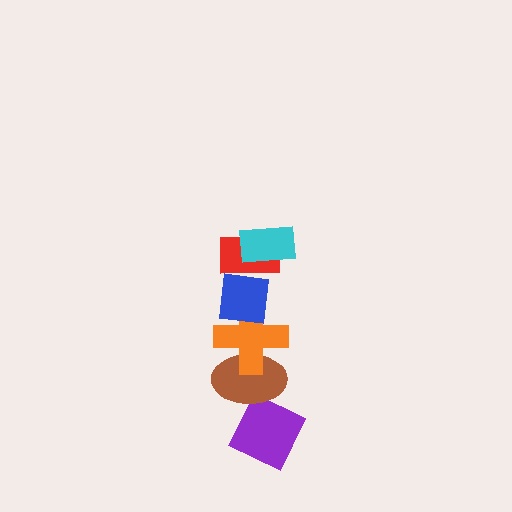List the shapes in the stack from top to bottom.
From top to bottom: the cyan rectangle, the red rectangle, the blue square, the orange cross, the brown ellipse, the purple diamond.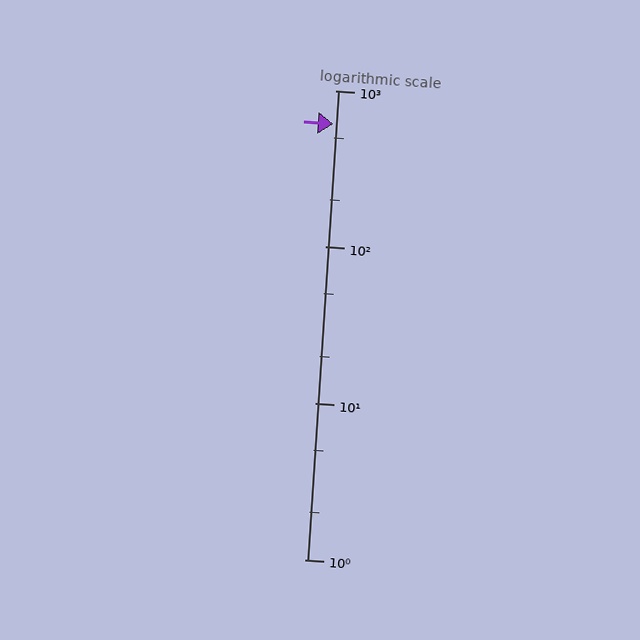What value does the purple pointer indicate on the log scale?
The pointer indicates approximately 610.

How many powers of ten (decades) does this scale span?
The scale spans 3 decades, from 1 to 1000.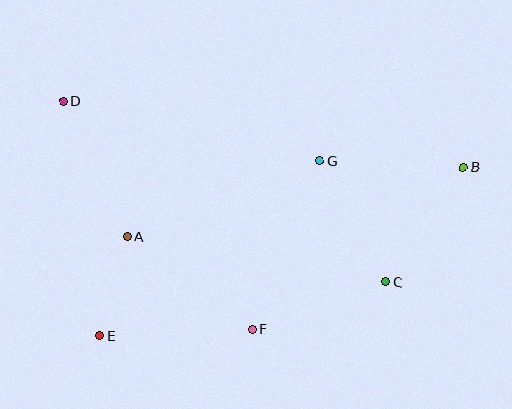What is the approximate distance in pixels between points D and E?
The distance between D and E is approximately 238 pixels.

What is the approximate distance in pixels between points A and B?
The distance between A and B is approximately 343 pixels.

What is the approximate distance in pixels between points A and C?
The distance between A and C is approximately 263 pixels.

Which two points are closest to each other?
Points A and E are closest to each other.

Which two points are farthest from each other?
Points B and D are farthest from each other.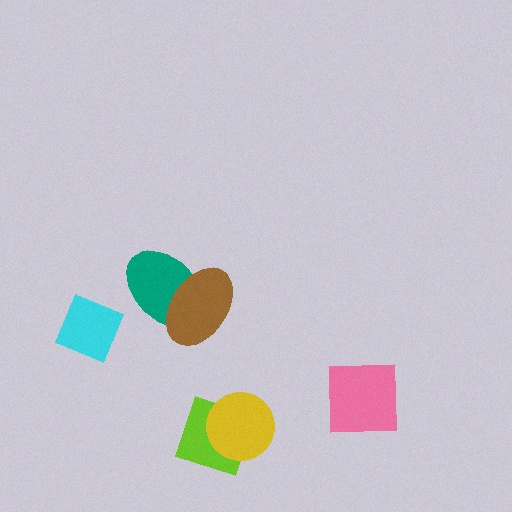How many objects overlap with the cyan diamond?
0 objects overlap with the cyan diamond.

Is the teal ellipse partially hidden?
Yes, it is partially covered by another shape.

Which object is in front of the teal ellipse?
The brown ellipse is in front of the teal ellipse.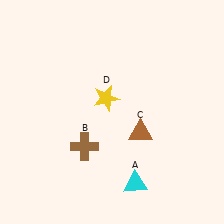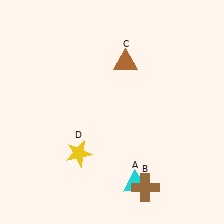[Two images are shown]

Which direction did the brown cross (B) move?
The brown cross (B) moved right.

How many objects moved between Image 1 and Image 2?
3 objects moved between the two images.